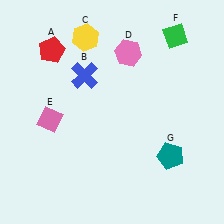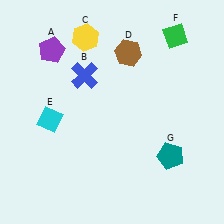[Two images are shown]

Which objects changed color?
A changed from red to purple. D changed from pink to brown. E changed from pink to cyan.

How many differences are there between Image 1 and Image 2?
There are 3 differences between the two images.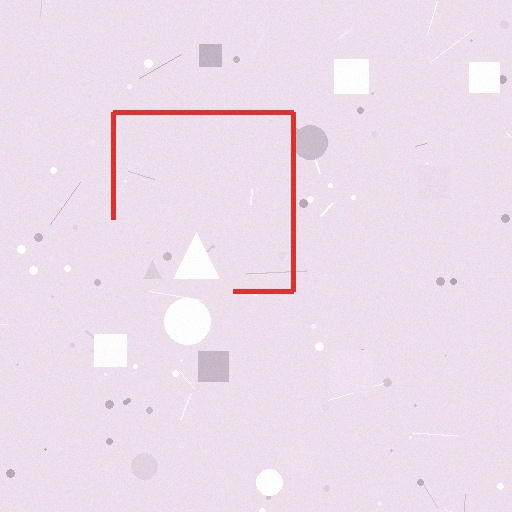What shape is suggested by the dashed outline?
The dashed outline suggests a square.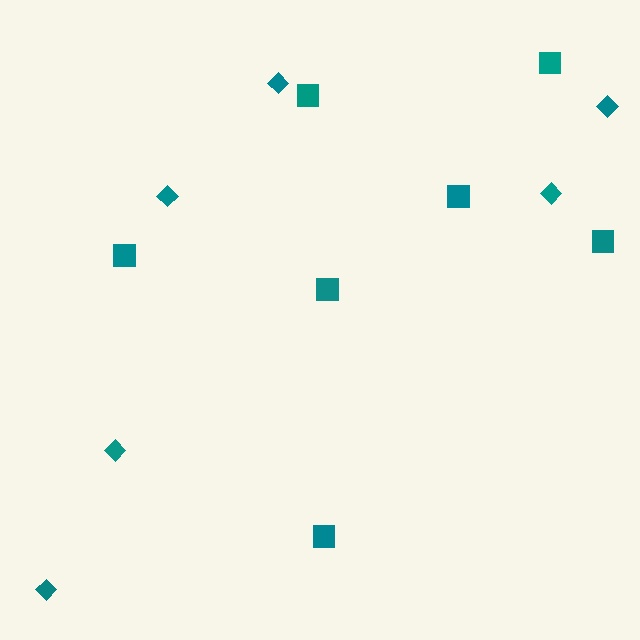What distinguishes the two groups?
There are 2 groups: one group of diamonds (6) and one group of squares (7).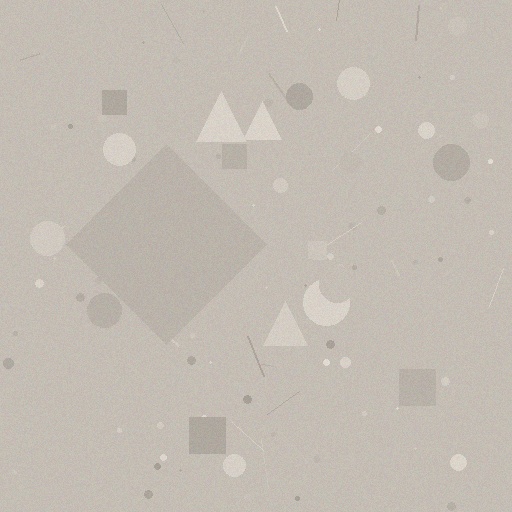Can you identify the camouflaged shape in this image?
The camouflaged shape is a diamond.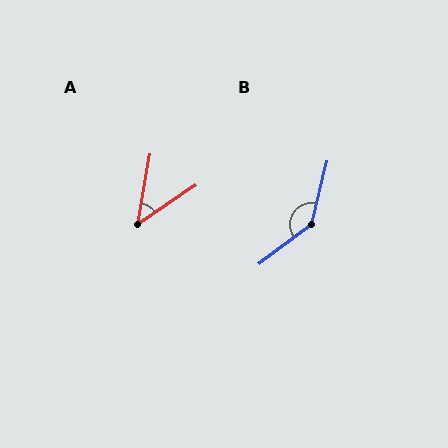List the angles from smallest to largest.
A (45°), B (140°).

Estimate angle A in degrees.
Approximately 45 degrees.